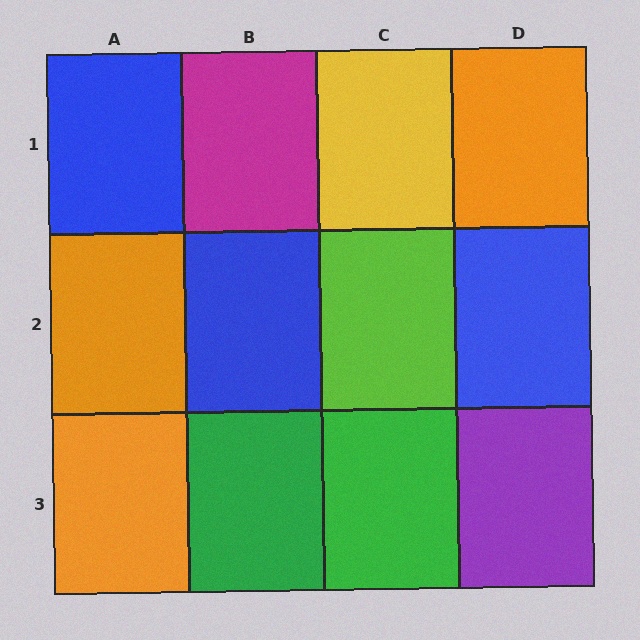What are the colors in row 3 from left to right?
Orange, green, green, purple.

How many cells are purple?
1 cell is purple.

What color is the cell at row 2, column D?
Blue.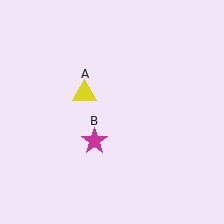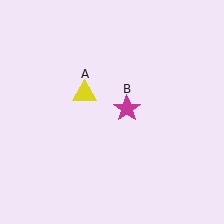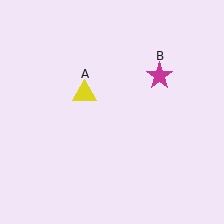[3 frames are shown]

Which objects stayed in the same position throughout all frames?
Yellow triangle (object A) remained stationary.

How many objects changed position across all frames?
1 object changed position: magenta star (object B).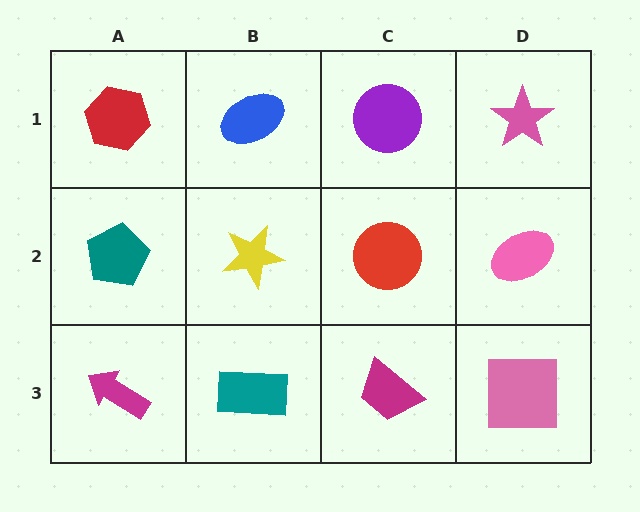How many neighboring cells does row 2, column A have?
3.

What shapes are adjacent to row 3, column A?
A teal pentagon (row 2, column A), a teal rectangle (row 3, column B).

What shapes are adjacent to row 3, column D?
A pink ellipse (row 2, column D), a magenta trapezoid (row 3, column C).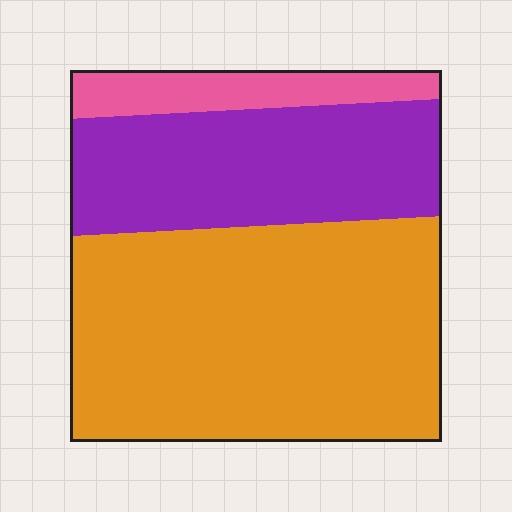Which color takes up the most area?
Orange, at roughly 60%.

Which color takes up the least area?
Pink, at roughly 10%.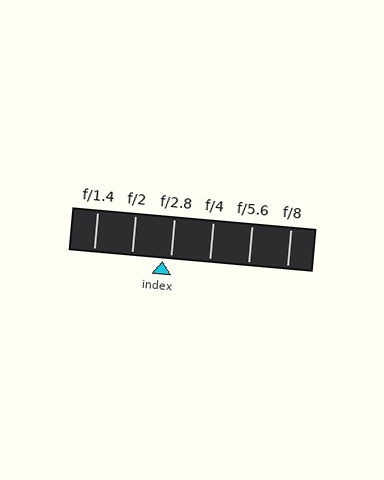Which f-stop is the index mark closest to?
The index mark is closest to f/2.8.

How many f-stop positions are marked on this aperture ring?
There are 6 f-stop positions marked.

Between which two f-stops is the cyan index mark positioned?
The index mark is between f/2 and f/2.8.